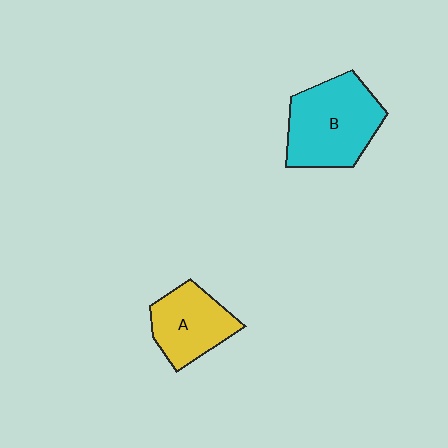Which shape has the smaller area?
Shape A (yellow).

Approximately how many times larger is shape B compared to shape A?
Approximately 1.4 times.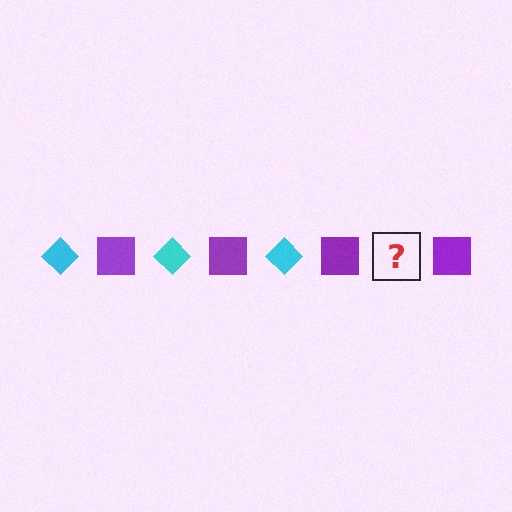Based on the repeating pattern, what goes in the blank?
The blank should be a cyan diamond.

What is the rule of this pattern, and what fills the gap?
The rule is that the pattern alternates between cyan diamond and purple square. The gap should be filled with a cyan diamond.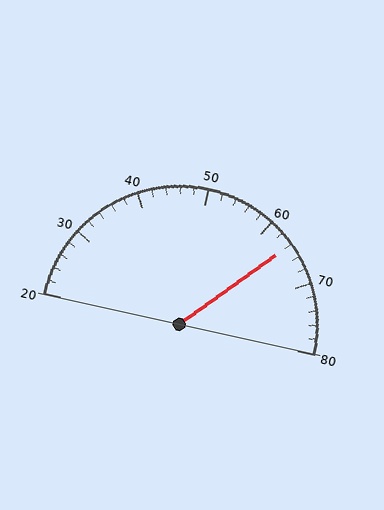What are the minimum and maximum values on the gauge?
The gauge ranges from 20 to 80.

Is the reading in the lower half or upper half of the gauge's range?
The reading is in the upper half of the range (20 to 80).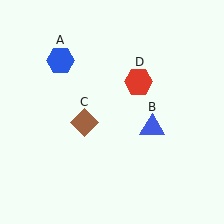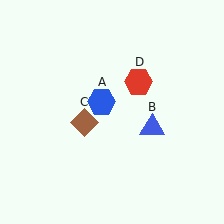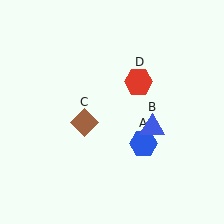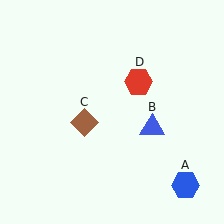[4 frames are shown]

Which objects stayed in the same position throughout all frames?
Blue triangle (object B) and brown diamond (object C) and red hexagon (object D) remained stationary.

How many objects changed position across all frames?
1 object changed position: blue hexagon (object A).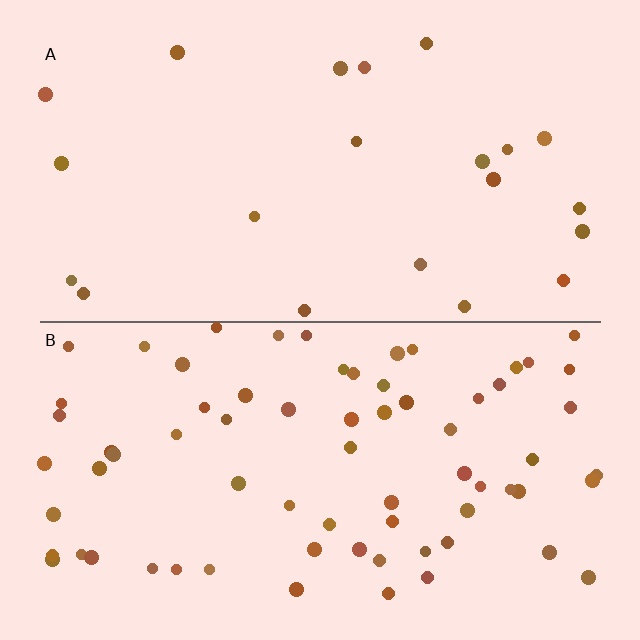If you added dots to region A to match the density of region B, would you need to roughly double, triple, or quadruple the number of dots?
Approximately triple.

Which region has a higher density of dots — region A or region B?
B (the bottom).